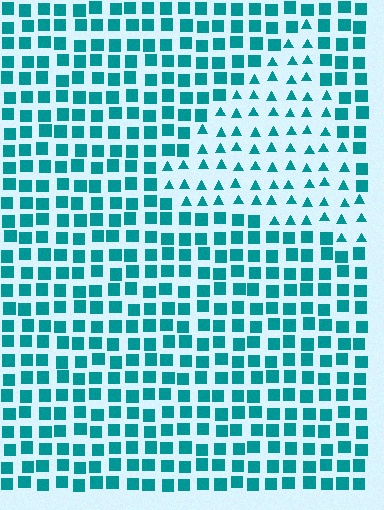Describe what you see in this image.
The image is filled with small teal elements arranged in a uniform grid. A triangle-shaped region contains triangles, while the surrounding area contains squares. The boundary is defined purely by the change in element shape.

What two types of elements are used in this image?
The image uses triangles inside the triangle region and squares outside it.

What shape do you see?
I see a triangle.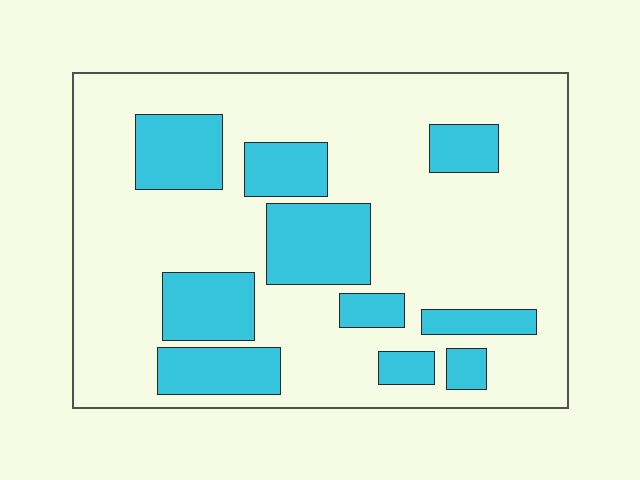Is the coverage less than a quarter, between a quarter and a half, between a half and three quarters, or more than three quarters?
Between a quarter and a half.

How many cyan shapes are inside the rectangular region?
10.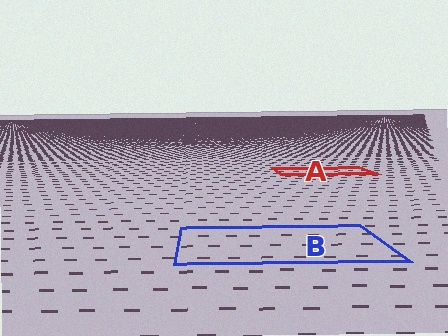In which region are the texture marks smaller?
The texture marks are smaller in region A, because it is farther away.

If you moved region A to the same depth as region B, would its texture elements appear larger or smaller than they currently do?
They would appear larger. At a closer depth, the same texture elements are projected at a bigger on-screen size.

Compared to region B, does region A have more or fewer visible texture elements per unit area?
Region A has more texture elements per unit area — they are packed more densely because it is farther away.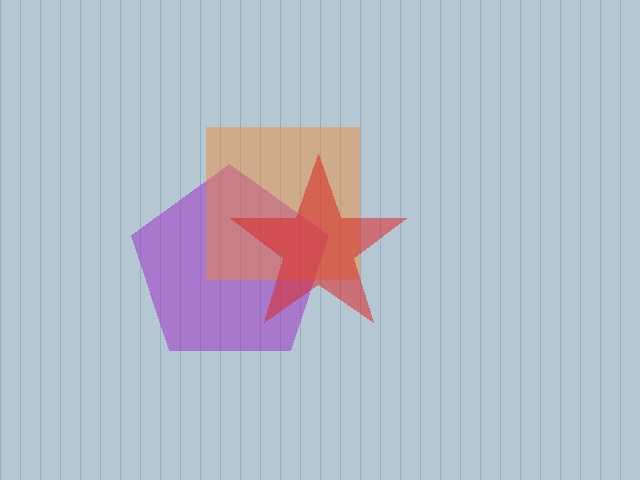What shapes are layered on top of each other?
The layered shapes are: a purple pentagon, an orange square, a red star.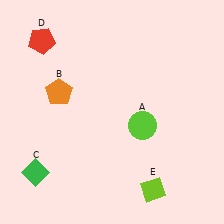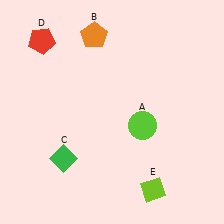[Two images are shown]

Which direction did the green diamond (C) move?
The green diamond (C) moved right.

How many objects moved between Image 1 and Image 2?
2 objects moved between the two images.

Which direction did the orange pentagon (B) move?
The orange pentagon (B) moved up.